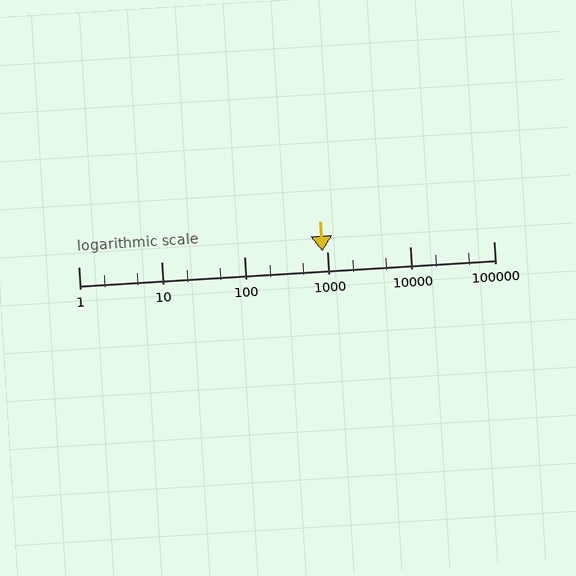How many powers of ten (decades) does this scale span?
The scale spans 5 decades, from 1 to 100000.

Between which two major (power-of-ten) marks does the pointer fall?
The pointer is between 100 and 1000.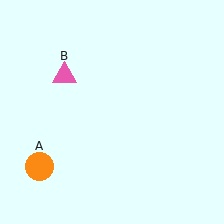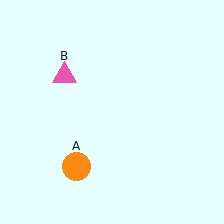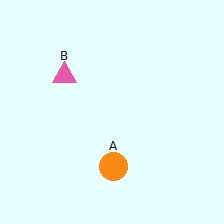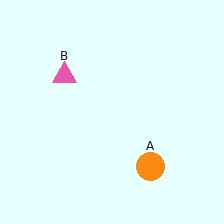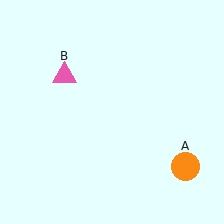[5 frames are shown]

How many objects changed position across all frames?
1 object changed position: orange circle (object A).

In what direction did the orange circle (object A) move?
The orange circle (object A) moved right.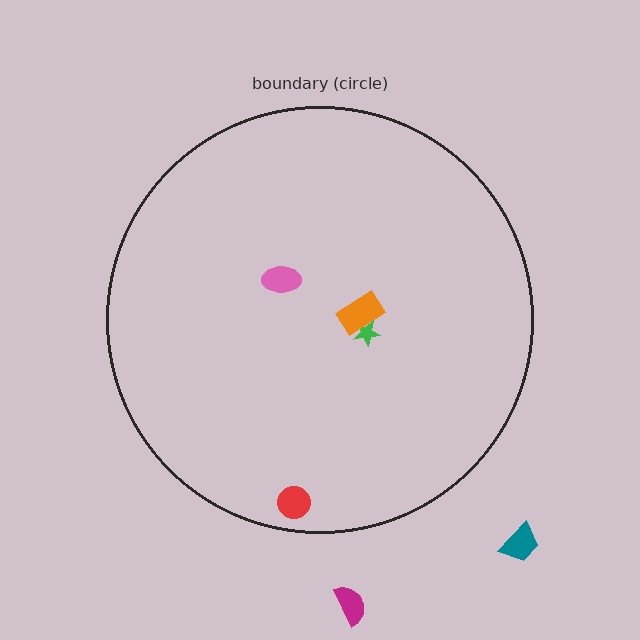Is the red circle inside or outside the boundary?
Inside.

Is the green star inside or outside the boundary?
Inside.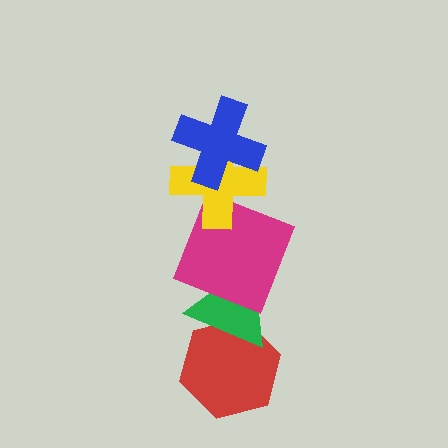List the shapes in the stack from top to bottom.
From top to bottom: the blue cross, the yellow cross, the magenta square, the green triangle, the red hexagon.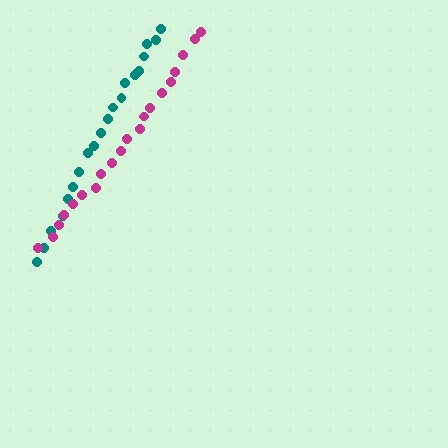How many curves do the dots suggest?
There are 2 distinct paths.